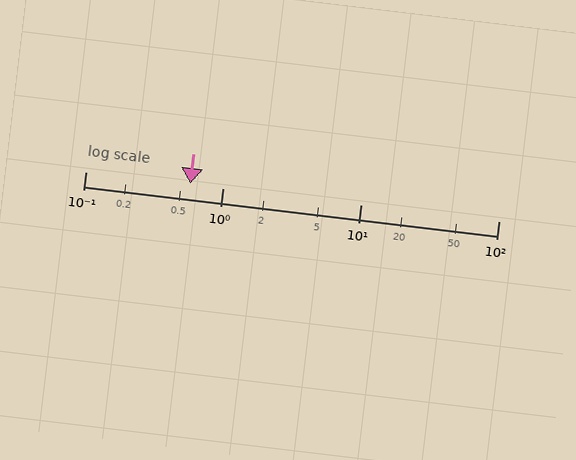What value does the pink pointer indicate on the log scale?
The pointer indicates approximately 0.58.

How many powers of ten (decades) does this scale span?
The scale spans 3 decades, from 0.1 to 100.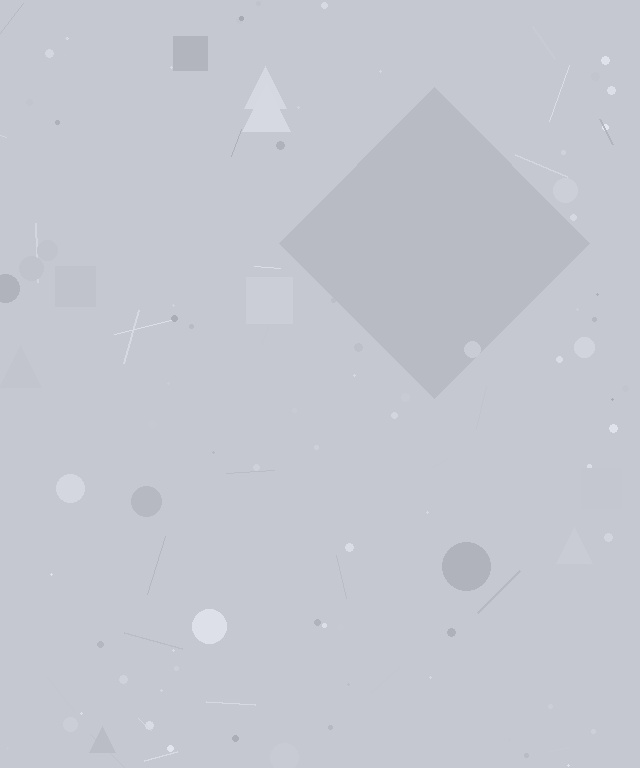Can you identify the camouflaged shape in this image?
The camouflaged shape is a diamond.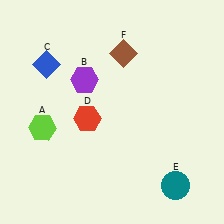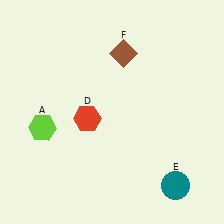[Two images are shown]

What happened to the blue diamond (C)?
The blue diamond (C) was removed in Image 2. It was in the top-left area of Image 1.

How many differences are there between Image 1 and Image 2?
There are 2 differences between the two images.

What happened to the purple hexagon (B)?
The purple hexagon (B) was removed in Image 2. It was in the top-left area of Image 1.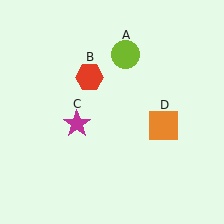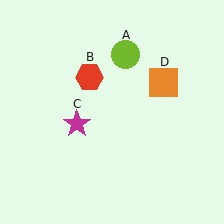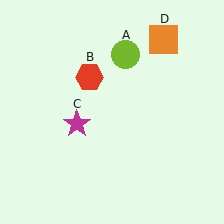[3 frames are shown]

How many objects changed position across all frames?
1 object changed position: orange square (object D).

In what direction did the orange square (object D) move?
The orange square (object D) moved up.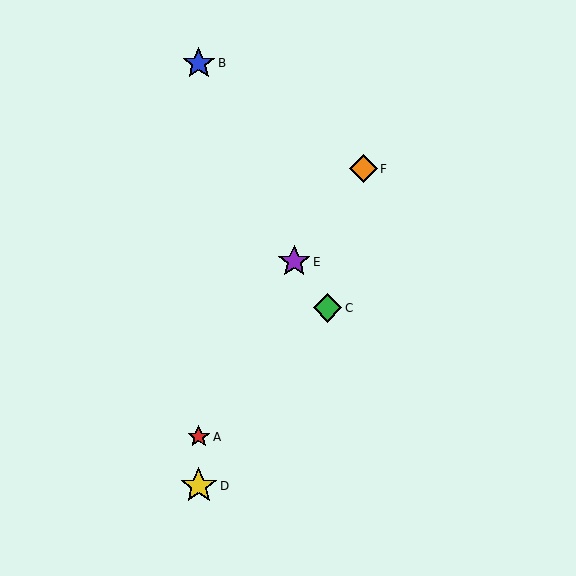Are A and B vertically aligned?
Yes, both are at x≈199.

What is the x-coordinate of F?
Object F is at x≈363.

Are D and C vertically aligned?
No, D is at x≈199 and C is at x≈327.